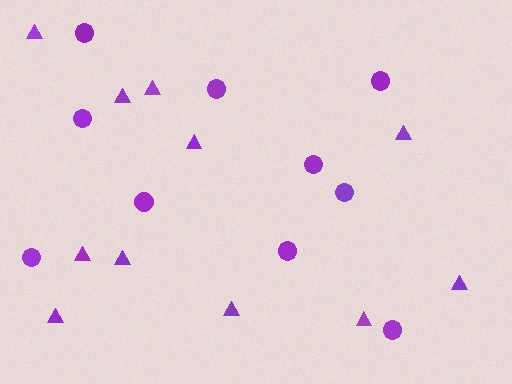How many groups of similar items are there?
There are 2 groups: one group of circles (10) and one group of triangles (11).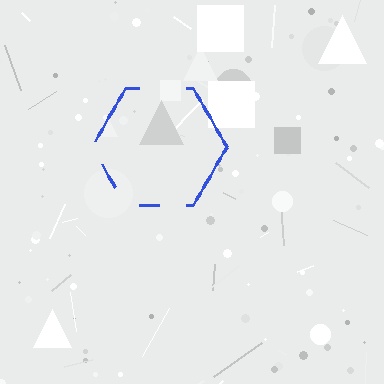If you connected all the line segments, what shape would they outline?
They would outline a hexagon.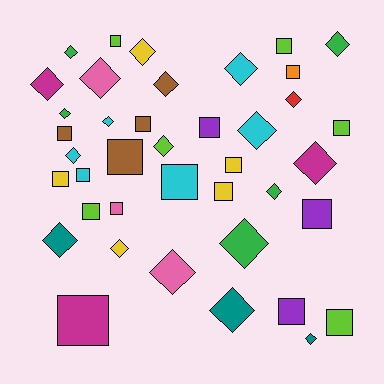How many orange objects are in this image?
There is 1 orange object.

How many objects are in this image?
There are 40 objects.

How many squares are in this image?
There are 19 squares.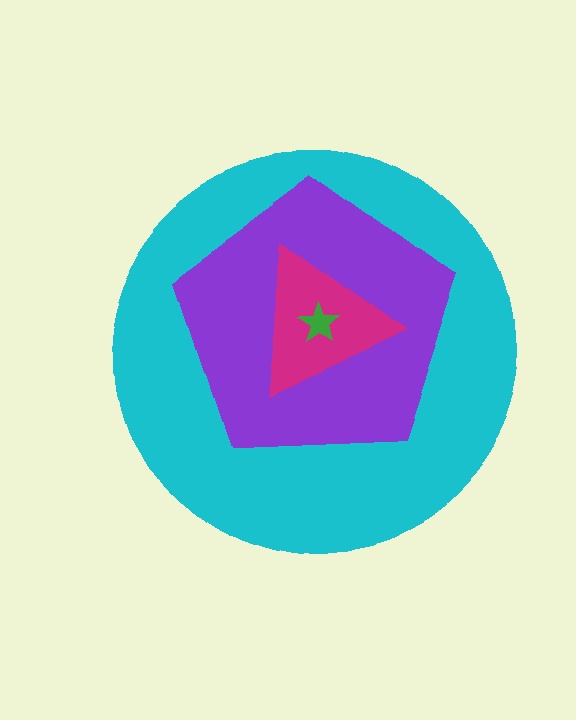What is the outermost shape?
The cyan circle.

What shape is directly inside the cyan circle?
The purple pentagon.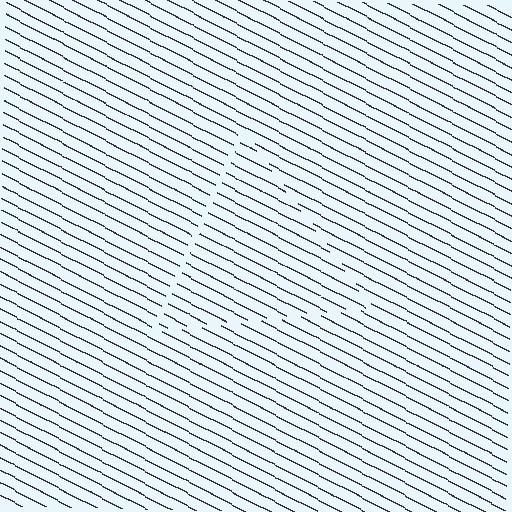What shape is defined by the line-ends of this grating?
An illusory triangle. The interior of the shape contains the same grating, shifted by half a period — the contour is defined by the phase discontinuity where line-ends from the inner and outer gratings abut.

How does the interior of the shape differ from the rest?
The interior of the shape contains the same grating, shifted by half a period — the contour is defined by the phase discontinuity where line-ends from the inner and outer gratings abut.